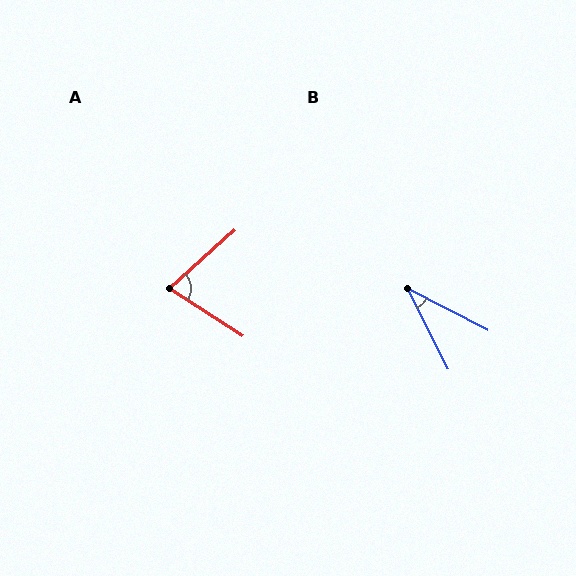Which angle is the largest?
A, at approximately 75 degrees.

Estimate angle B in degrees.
Approximately 36 degrees.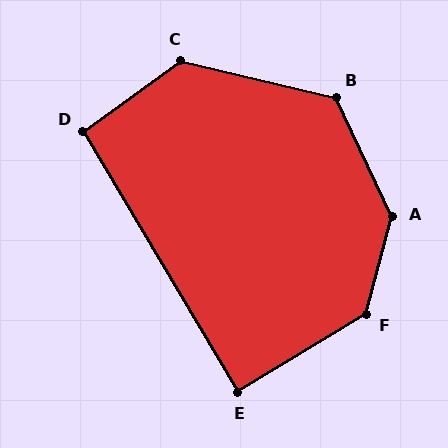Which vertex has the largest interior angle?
A, at approximately 140 degrees.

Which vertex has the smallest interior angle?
E, at approximately 90 degrees.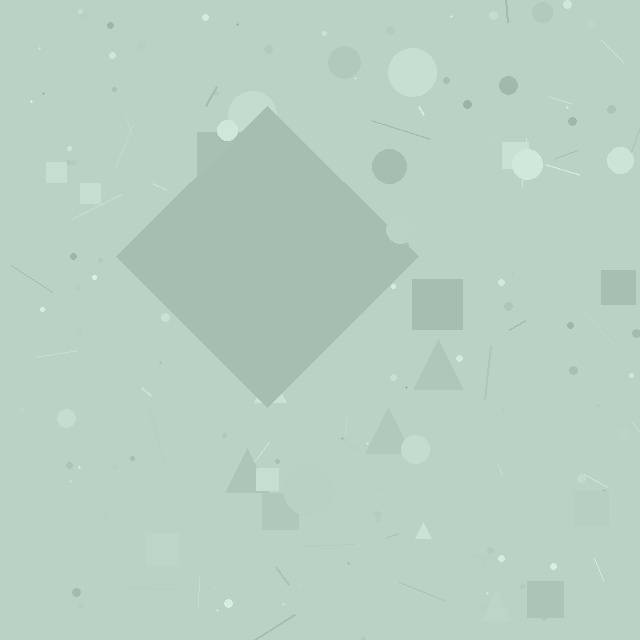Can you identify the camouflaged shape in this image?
The camouflaged shape is a diamond.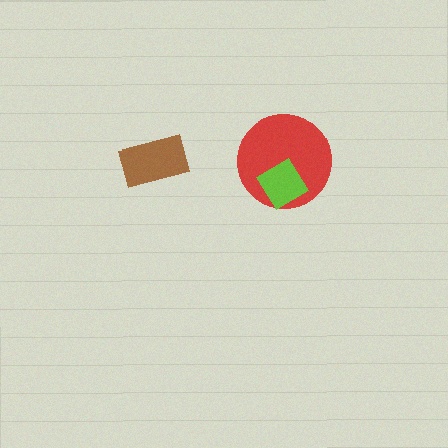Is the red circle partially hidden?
Yes, it is partially covered by another shape.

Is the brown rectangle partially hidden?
No, no other shape covers it.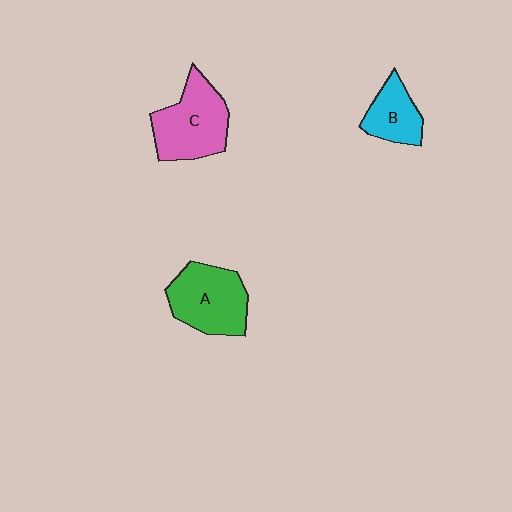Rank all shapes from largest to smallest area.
From largest to smallest: C (pink), A (green), B (cyan).